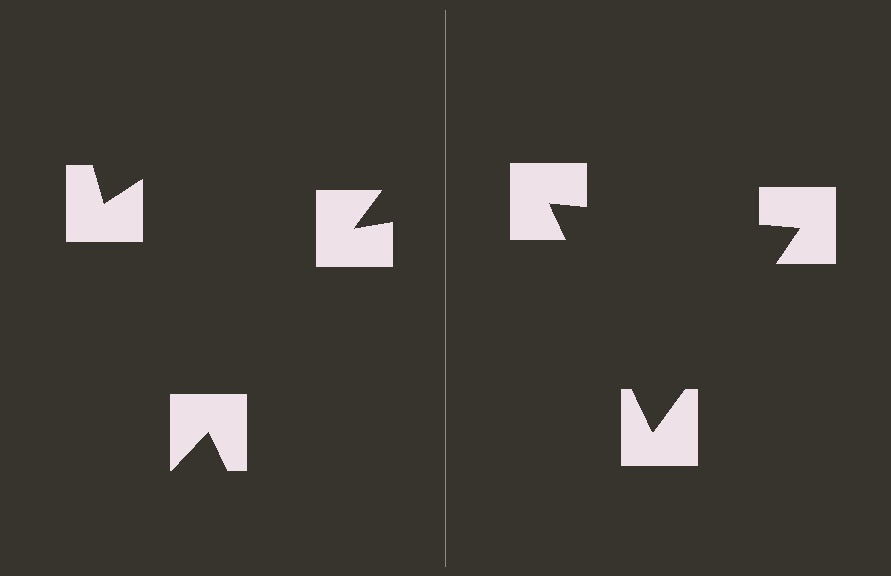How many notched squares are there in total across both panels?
6 — 3 on each side.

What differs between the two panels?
The notched squares are positioned identically on both sides; only the wedge orientations differ. On the right they align to a triangle; on the left they are misaligned.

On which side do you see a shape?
An illusory triangle appears on the right side. On the left side the wedge cuts are rotated, so no coherent shape forms.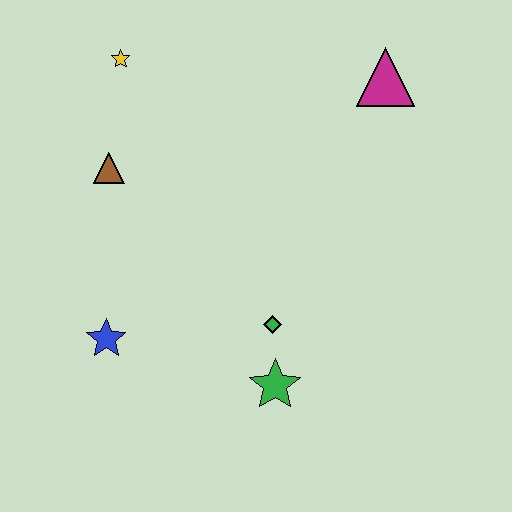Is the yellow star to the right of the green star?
No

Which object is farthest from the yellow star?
The green star is farthest from the yellow star.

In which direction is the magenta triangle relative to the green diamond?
The magenta triangle is above the green diamond.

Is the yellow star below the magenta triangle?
No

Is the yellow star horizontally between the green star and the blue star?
Yes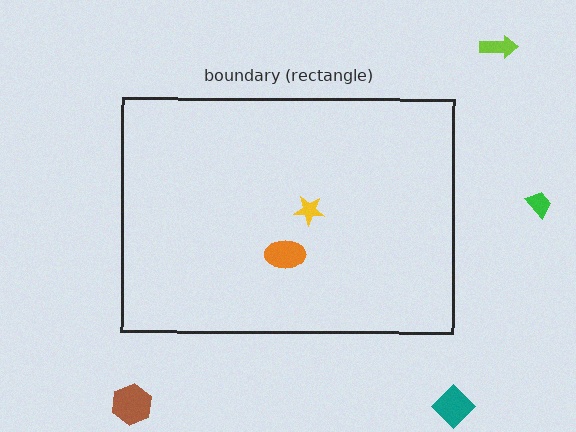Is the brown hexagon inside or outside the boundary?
Outside.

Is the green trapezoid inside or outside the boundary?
Outside.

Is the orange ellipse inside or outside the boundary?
Inside.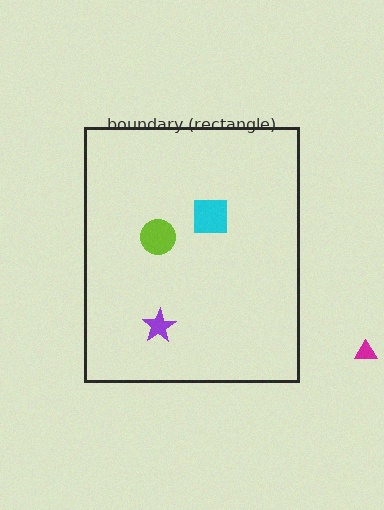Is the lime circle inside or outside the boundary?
Inside.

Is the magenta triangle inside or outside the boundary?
Outside.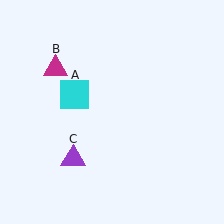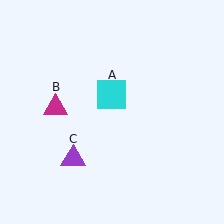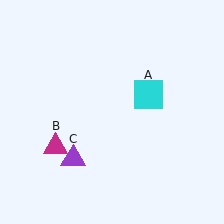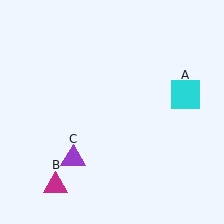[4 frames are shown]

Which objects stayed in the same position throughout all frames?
Purple triangle (object C) remained stationary.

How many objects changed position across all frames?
2 objects changed position: cyan square (object A), magenta triangle (object B).